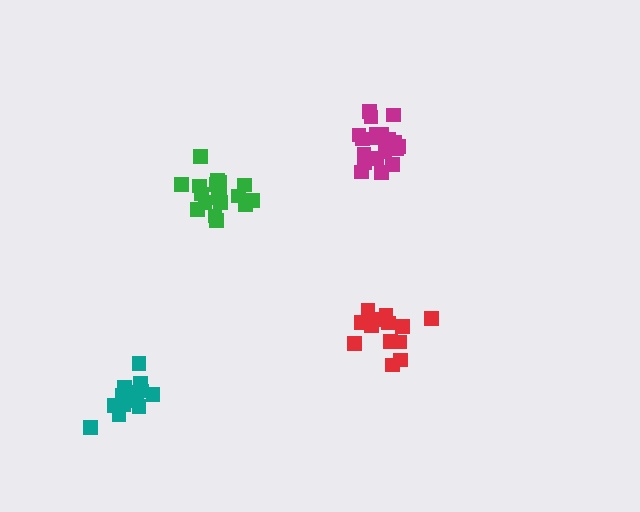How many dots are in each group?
Group 1: 16 dots, Group 2: 13 dots, Group 3: 18 dots, Group 4: 19 dots (66 total).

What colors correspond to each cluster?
The clusters are colored: teal, red, green, magenta.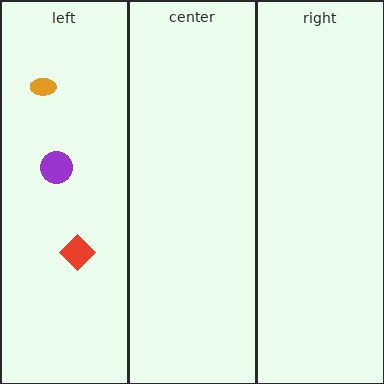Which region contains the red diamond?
The left region.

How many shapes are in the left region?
3.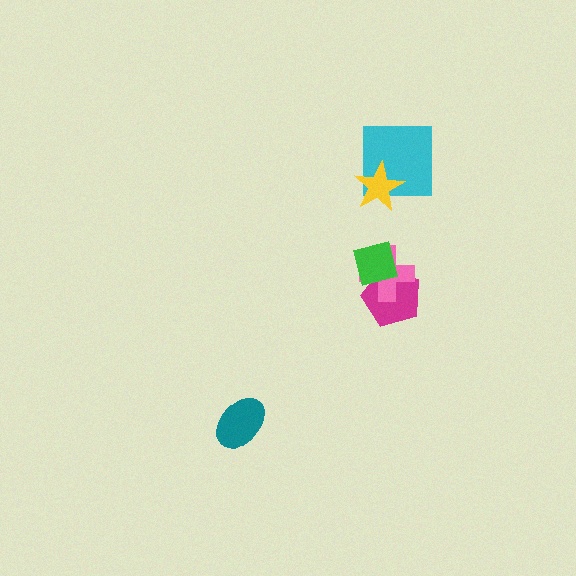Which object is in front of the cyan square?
The yellow star is in front of the cyan square.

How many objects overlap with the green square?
2 objects overlap with the green square.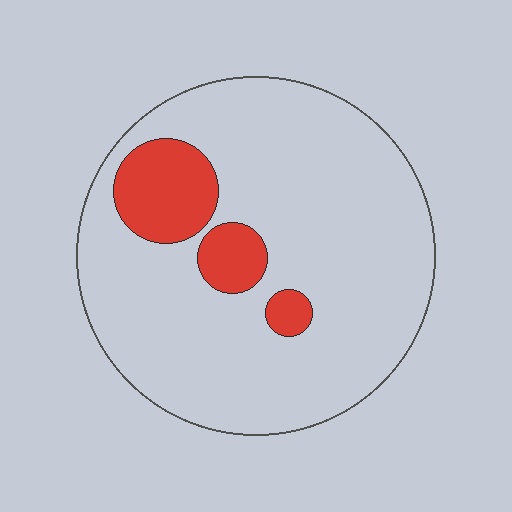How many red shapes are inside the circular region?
3.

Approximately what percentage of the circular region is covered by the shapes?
Approximately 15%.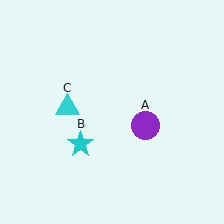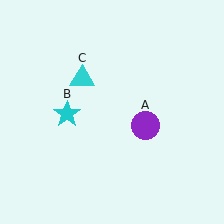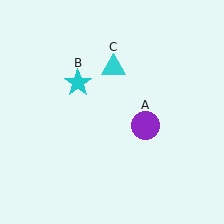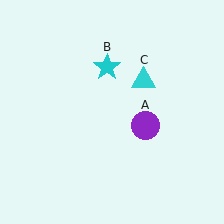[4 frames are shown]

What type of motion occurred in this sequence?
The cyan star (object B), cyan triangle (object C) rotated clockwise around the center of the scene.